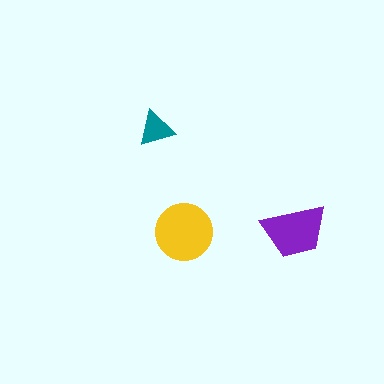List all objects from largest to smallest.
The yellow circle, the purple trapezoid, the teal triangle.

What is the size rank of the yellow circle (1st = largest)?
1st.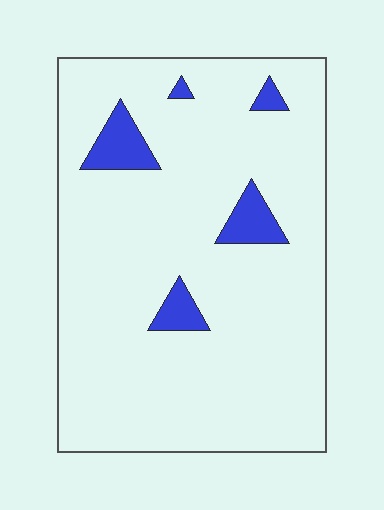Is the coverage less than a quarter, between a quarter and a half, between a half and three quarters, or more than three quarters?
Less than a quarter.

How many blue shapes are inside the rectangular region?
5.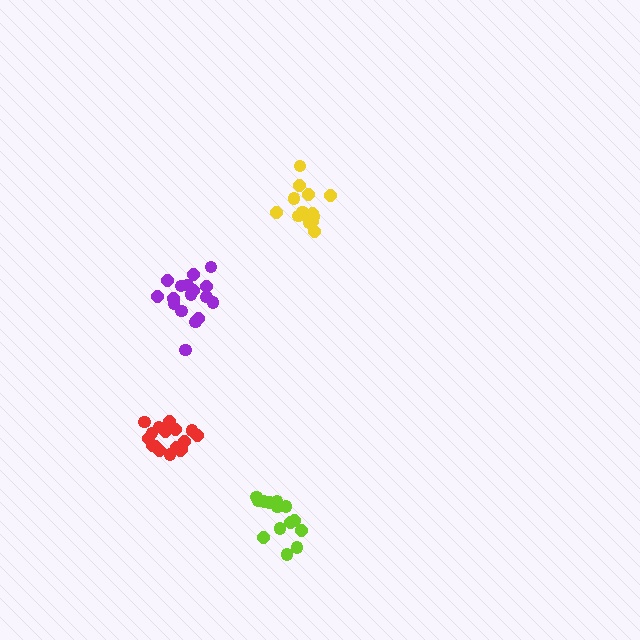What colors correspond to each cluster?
The clusters are colored: yellow, lime, red, purple.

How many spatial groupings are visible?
There are 4 spatial groupings.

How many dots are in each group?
Group 1: 14 dots, Group 2: 15 dots, Group 3: 17 dots, Group 4: 17 dots (63 total).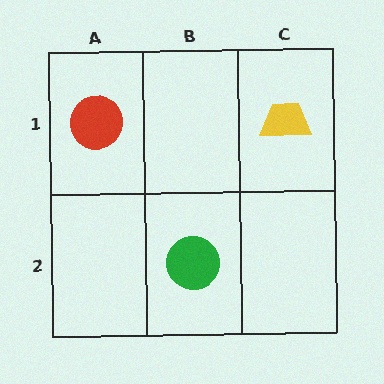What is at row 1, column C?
A yellow trapezoid.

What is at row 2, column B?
A green circle.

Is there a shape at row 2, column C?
No, that cell is empty.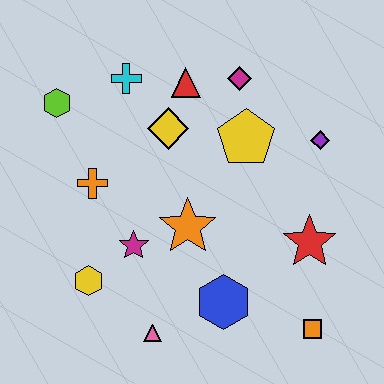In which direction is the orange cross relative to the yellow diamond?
The orange cross is to the left of the yellow diamond.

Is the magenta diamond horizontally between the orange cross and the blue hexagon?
No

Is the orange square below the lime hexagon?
Yes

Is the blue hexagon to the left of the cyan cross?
No